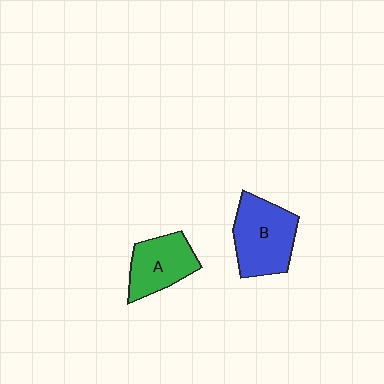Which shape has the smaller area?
Shape A (green).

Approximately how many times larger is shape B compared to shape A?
Approximately 1.3 times.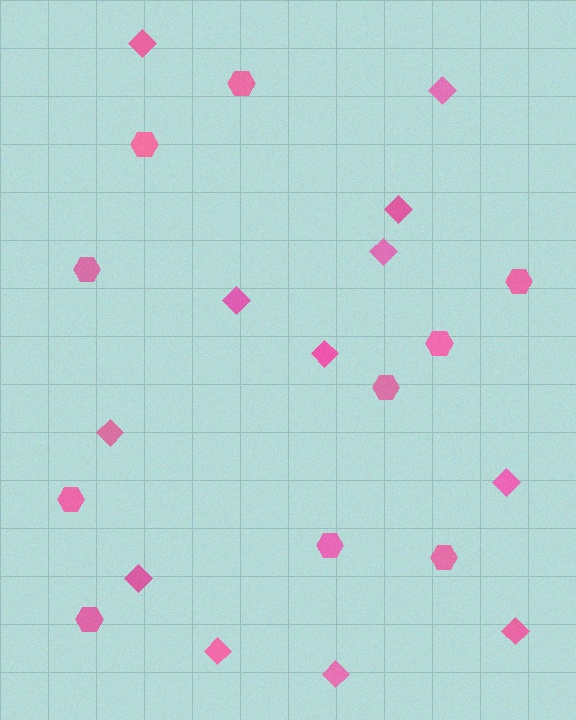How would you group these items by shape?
There are 2 groups: one group of diamonds (12) and one group of hexagons (10).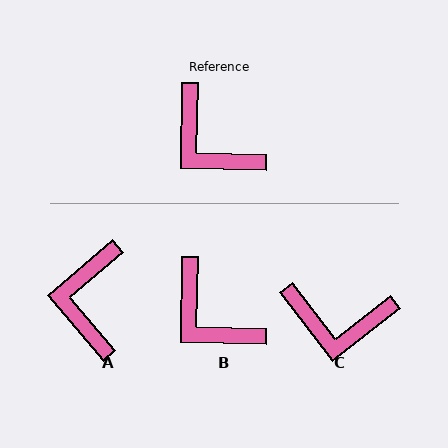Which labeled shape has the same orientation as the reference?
B.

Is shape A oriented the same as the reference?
No, it is off by about 48 degrees.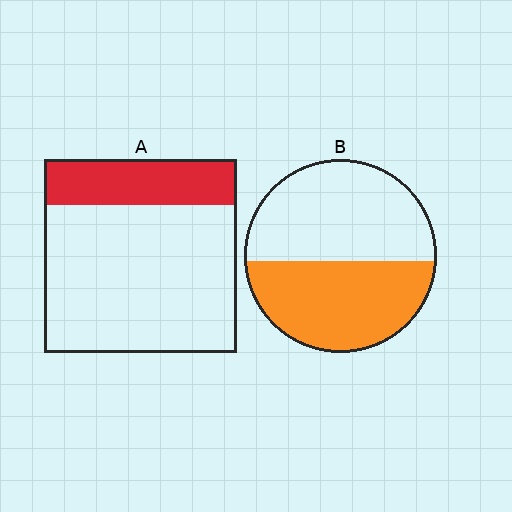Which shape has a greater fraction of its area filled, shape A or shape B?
Shape B.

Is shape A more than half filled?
No.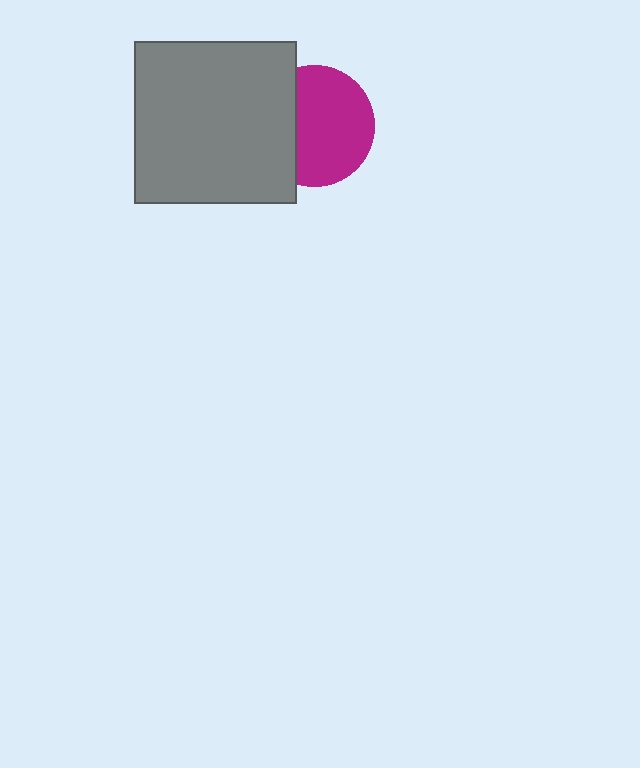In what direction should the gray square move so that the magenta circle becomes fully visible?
The gray square should move left. That is the shortest direction to clear the overlap and leave the magenta circle fully visible.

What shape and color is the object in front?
The object in front is a gray square.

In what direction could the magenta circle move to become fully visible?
The magenta circle could move right. That would shift it out from behind the gray square entirely.